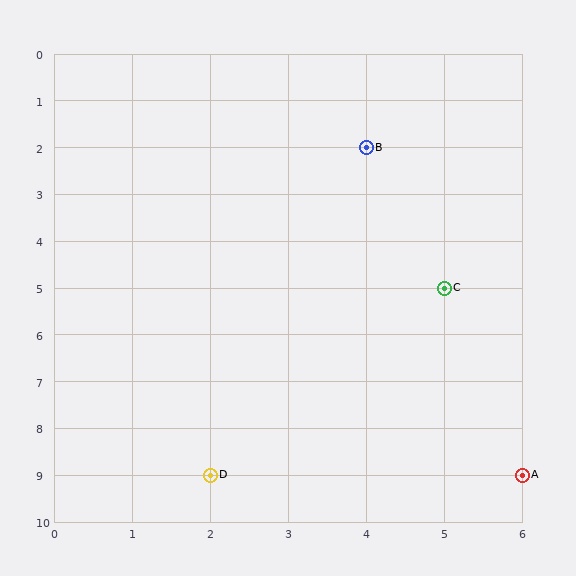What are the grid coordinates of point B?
Point B is at grid coordinates (4, 2).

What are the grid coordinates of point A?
Point A is at grid coordinates (6, 9).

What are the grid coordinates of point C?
Point C is at grid coordinates (5, 5).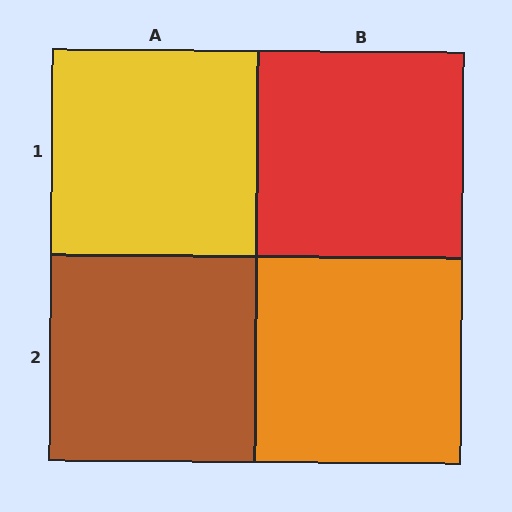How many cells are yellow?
1 cell is yellow.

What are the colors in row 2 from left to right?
Brown, orange.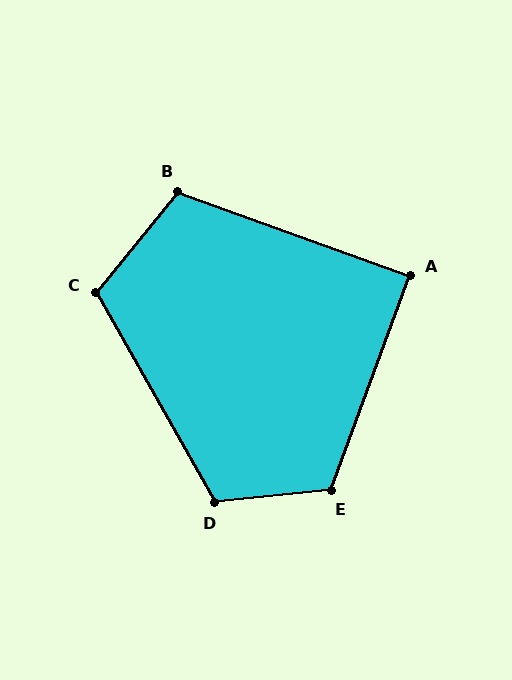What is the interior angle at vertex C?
Approximately 111 degrees (obtuse).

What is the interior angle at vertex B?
Approximately 110 degrees (obtuse).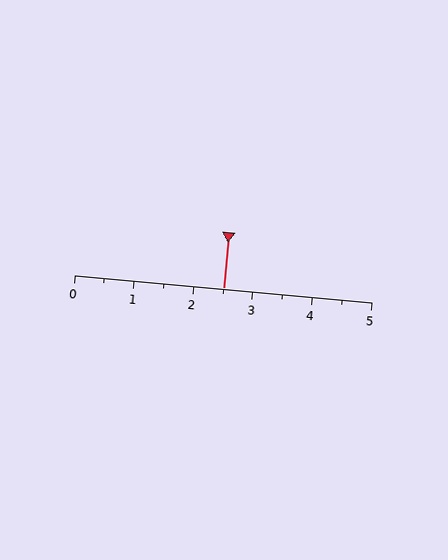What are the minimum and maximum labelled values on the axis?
The axis runs from 0 to 5.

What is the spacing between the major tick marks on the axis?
The major ticks are spaced 1 apart.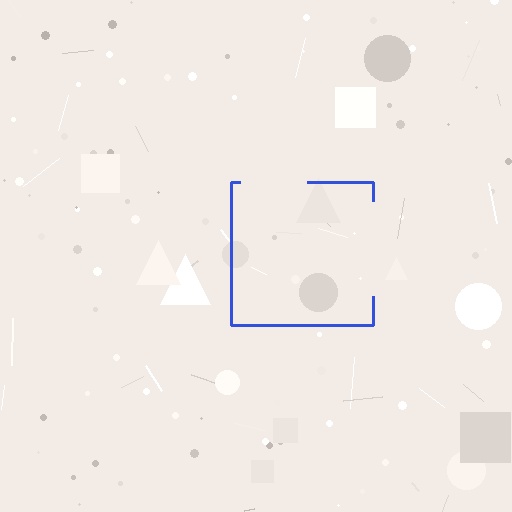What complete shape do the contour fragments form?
The contour fragments form a square.